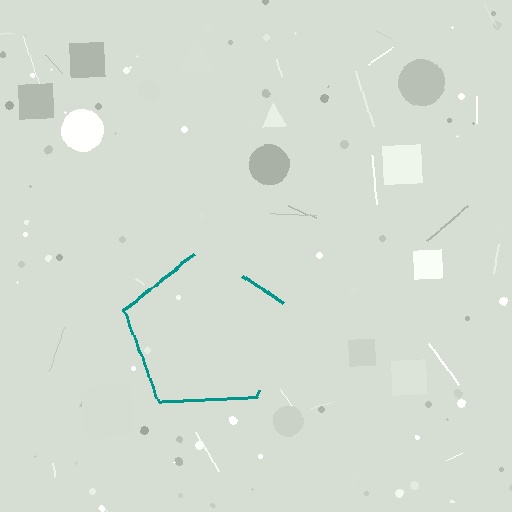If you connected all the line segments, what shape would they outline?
They would outline a pentagon.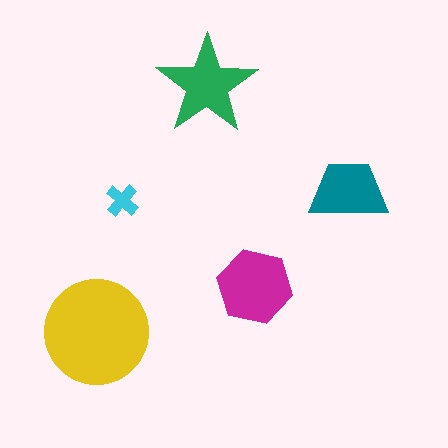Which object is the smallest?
The cyan cross.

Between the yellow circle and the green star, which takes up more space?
The yellow circle.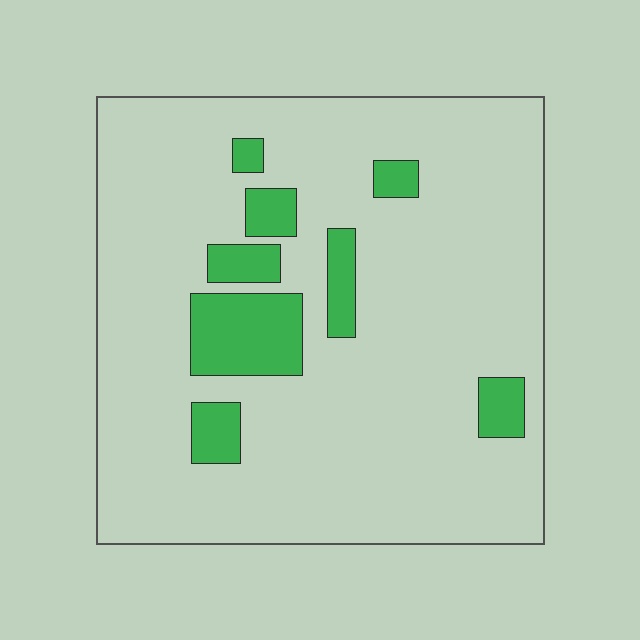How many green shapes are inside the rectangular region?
8.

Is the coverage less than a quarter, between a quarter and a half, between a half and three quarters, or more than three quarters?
Less than a quarter.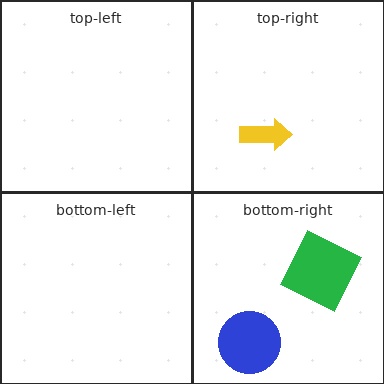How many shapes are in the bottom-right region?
2.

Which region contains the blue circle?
The bottom-right region.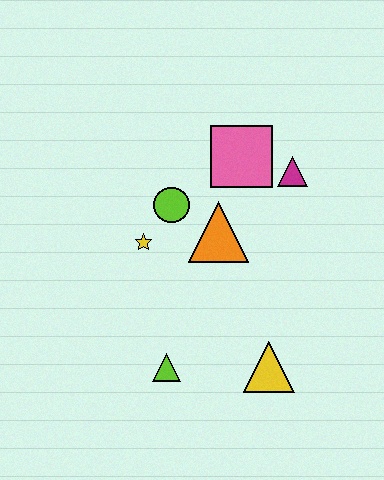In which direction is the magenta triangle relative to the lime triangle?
The magenta triangle is above the lime triangle.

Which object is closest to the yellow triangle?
The lime triangle is closest to the yellow triangle.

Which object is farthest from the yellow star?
The yellow triangle is farthest from the yellow star.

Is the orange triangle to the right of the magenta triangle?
No